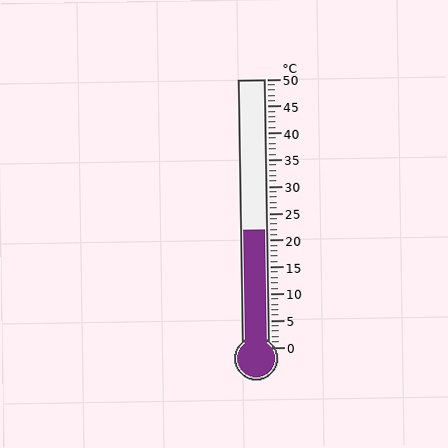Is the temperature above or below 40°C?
The temperature is below 40°C.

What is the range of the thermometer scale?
The thermometer scale ranges from 0°C to 50°C.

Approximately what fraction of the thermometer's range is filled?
The thermometer is filled to approximately 45% of its range.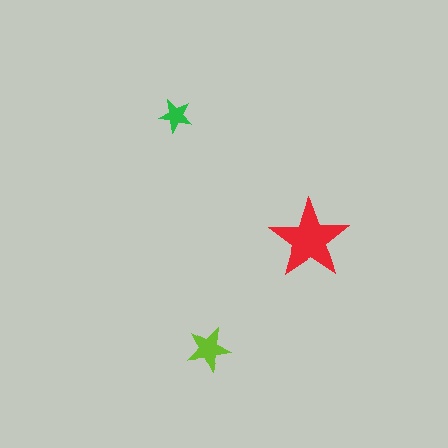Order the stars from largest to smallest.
the red one, the lime one, the green one.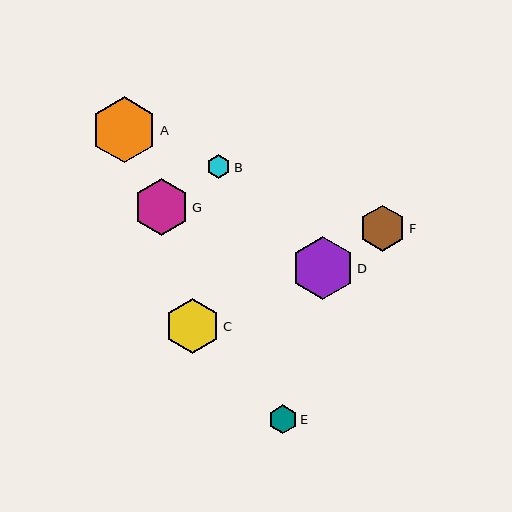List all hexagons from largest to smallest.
From largest to smallest: A, D, G, C, F, E, B.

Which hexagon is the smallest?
Hexagon B is the smallest with a size of approximately 24 pixels.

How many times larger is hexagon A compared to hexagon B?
Hexagon A is approximately 2.8 times the size of hexagon B.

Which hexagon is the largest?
Hexagon A is the largest with a size of approximately 66 pixels.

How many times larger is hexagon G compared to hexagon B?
Hexagon G is approximately 2.4 times the size of hexagon B.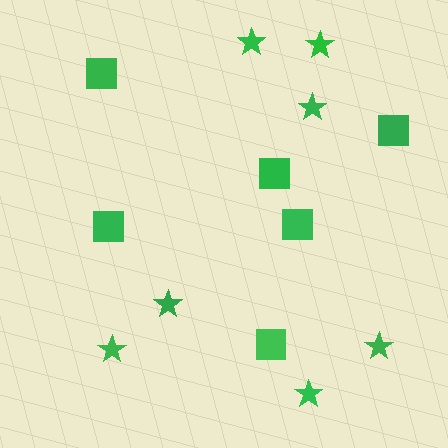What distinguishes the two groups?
There are 2 groups: one group of squares (6) and one group of stars (7).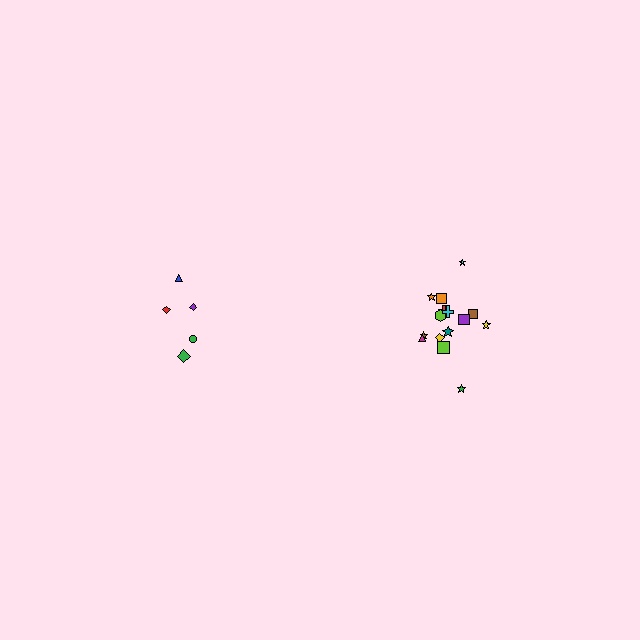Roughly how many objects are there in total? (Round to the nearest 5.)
Roughly 20 objects in total.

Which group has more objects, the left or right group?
The right group.